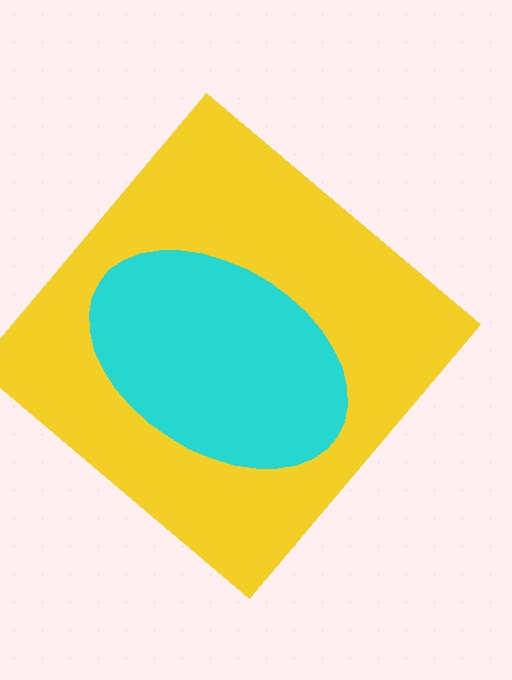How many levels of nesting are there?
2.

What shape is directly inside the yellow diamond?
The cyan ellipse.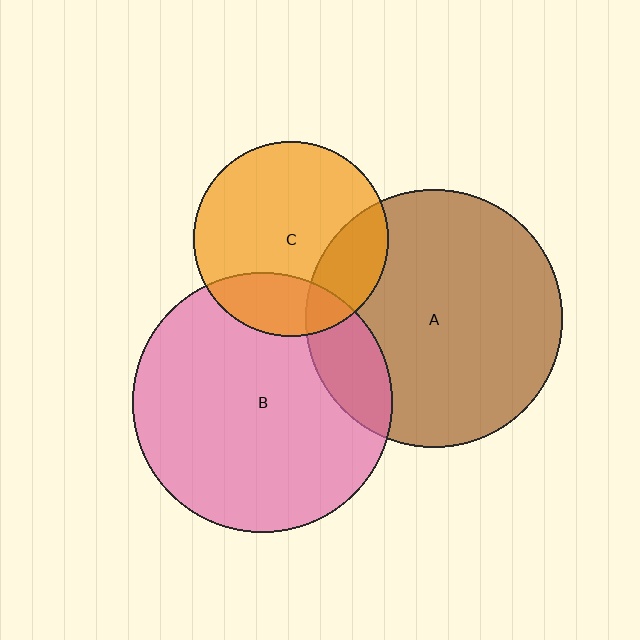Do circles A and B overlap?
Yes.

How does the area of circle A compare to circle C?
Approximately 1.7 times.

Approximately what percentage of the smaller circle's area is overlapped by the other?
Approximately 15%.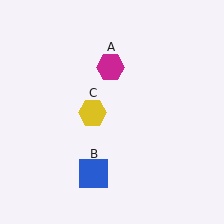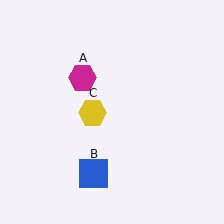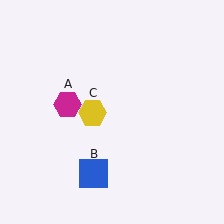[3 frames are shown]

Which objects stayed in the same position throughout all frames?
Blue square (object B) and yellow hexagon (object C) remained stationary.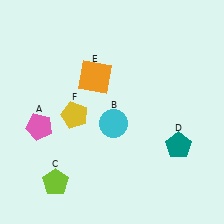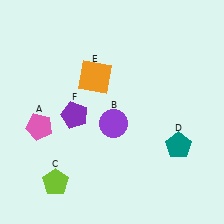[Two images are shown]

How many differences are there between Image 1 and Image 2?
There are 2 differences between the two images.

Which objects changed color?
B changed from cyan to purple. F changed from yellow to purple.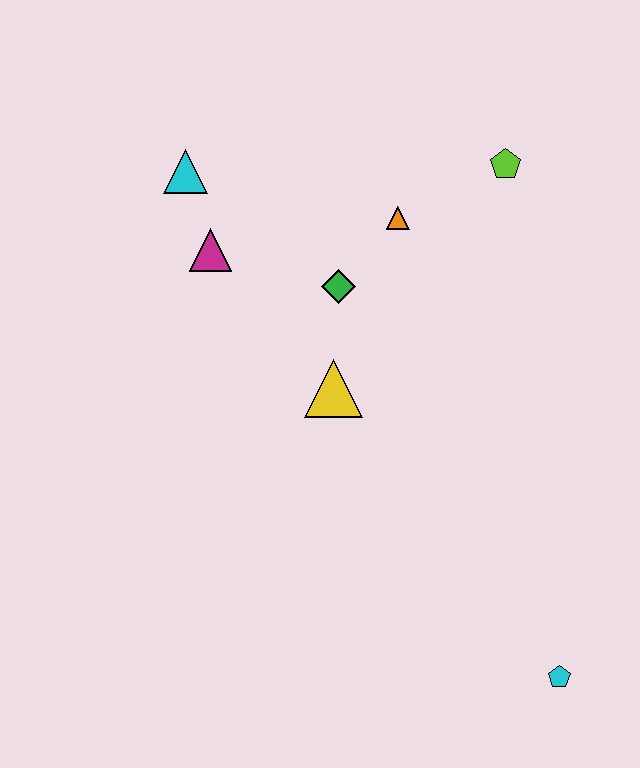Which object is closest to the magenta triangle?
The cyan triangle is closest to the magenta triangle.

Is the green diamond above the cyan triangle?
No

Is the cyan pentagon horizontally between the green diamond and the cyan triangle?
No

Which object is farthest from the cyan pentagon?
The cyan triangle is farthest from the cyan pentagon.